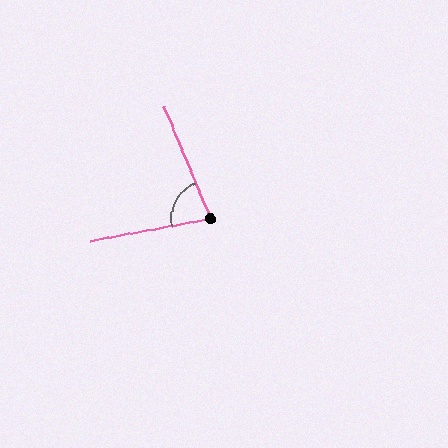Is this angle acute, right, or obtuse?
It is acute.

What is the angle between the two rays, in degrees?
Approximately 78 degrees.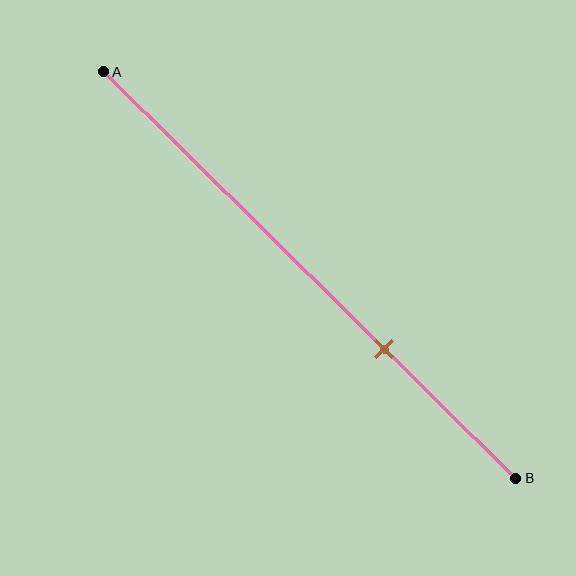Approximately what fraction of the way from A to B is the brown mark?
The brown mark is approximately 70% of the way from A to B.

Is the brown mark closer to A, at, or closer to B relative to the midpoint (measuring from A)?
The brown mark is closer to point B than the midpoint of segment AB.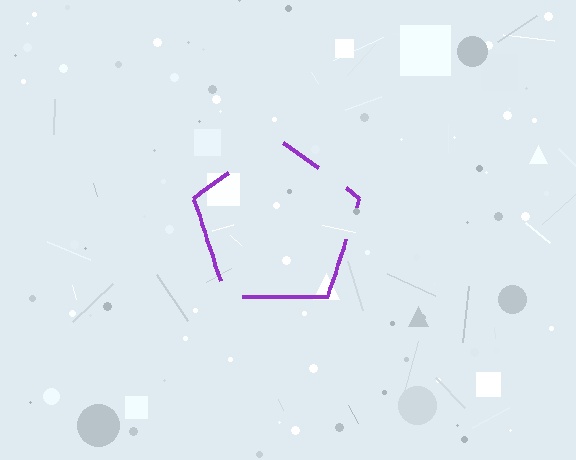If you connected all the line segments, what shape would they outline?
They would outline a pentagon.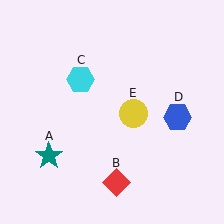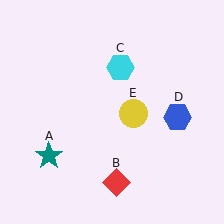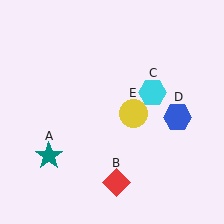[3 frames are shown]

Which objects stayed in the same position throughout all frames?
Teal star (object A) and red diamond (object B) and blue hexagon (object D) and yellow circle (object E) remained stationary.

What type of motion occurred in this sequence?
The cyan hexagon (object C) rotated clockwise around the center of the scene.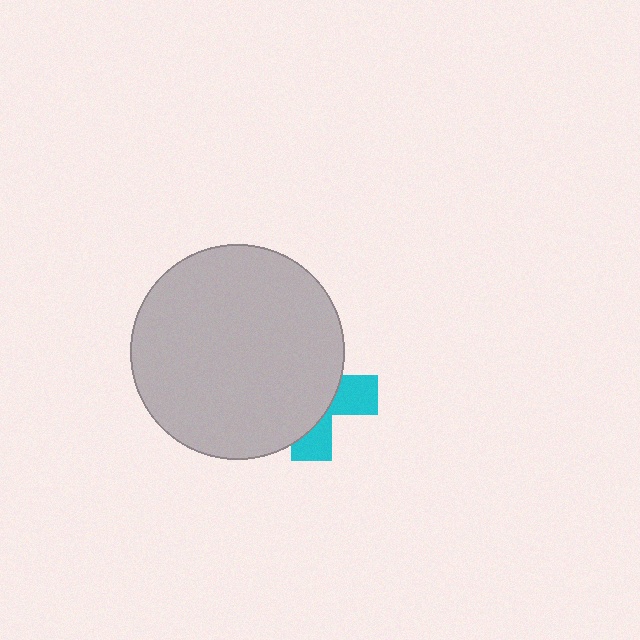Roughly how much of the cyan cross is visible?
A small part of it is visible (roughly 33%).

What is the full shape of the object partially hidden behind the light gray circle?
The partially hidden object is a cyan cross.